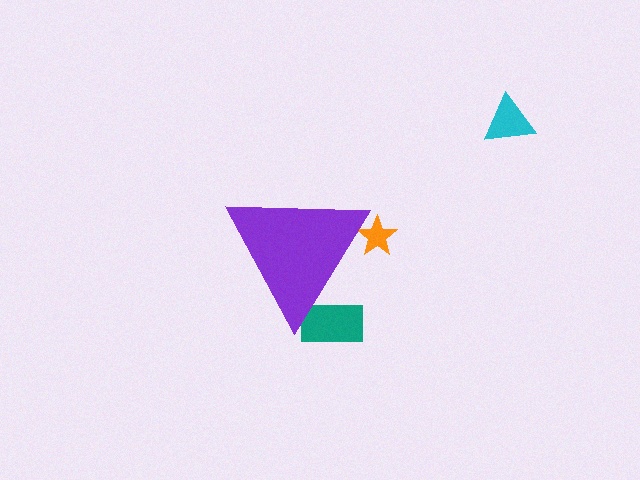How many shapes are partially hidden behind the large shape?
2 shapes are partially hidden.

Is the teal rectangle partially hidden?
Yes, the teal rectangle is partially hidden behind the purple triangle.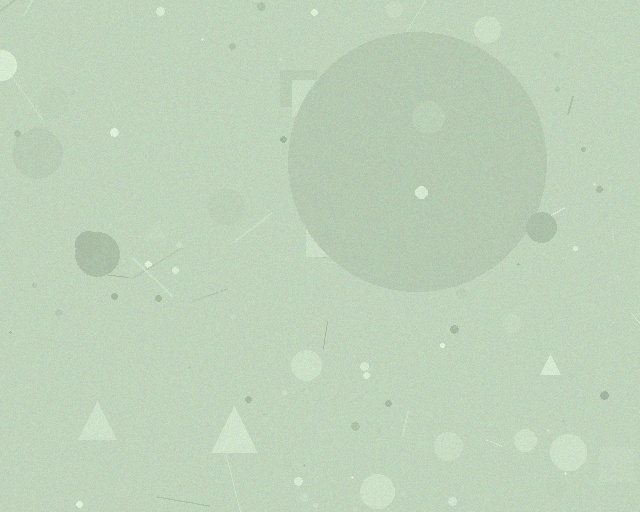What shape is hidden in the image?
A circle is hidden in the image.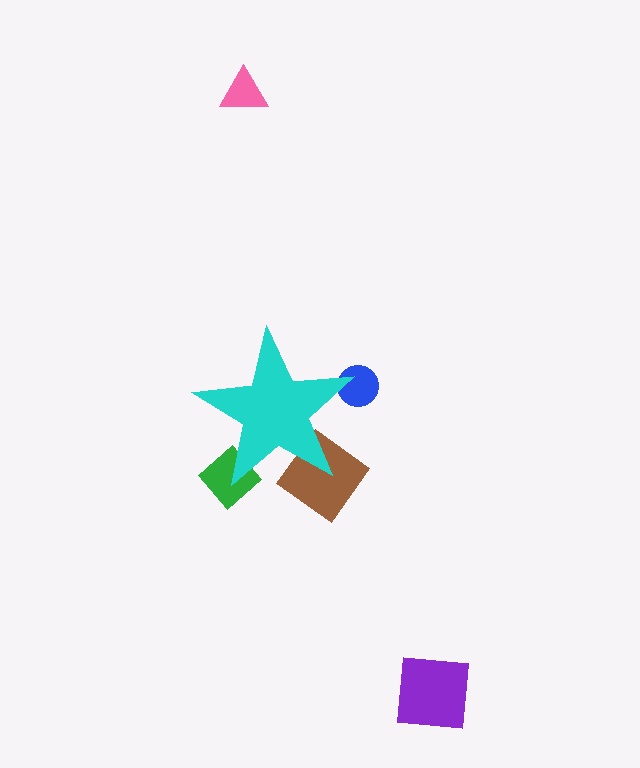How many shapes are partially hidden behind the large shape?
3 shapes are partially hidden.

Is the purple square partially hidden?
No, the purple square is fully visible.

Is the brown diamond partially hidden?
Yes, the brown diamond is partially hidden behind the cyan star.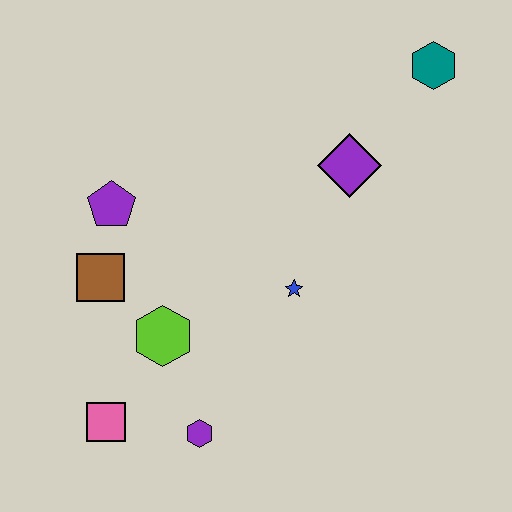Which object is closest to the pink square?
The purple hexagon is closest to the pink square.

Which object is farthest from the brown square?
The teal hexagon is farthest from the brown square.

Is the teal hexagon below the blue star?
No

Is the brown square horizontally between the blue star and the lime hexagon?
No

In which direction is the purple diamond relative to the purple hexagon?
The purple diamond is above the purple hexagon.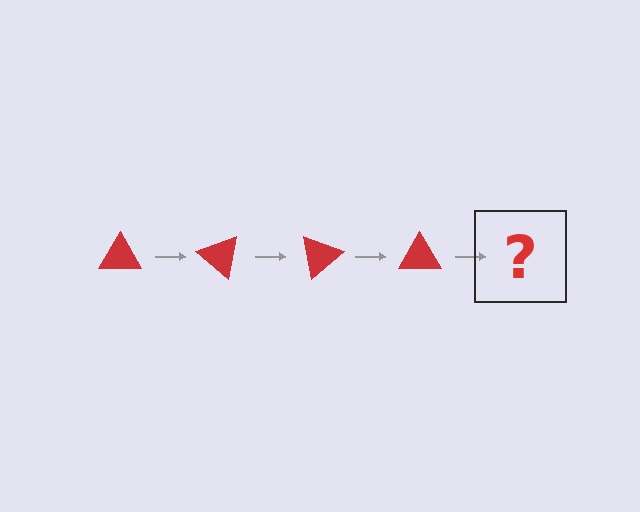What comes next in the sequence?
The next element should be a red triangle rotated 160 degrees.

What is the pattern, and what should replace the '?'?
The pattern is that the triangle rotates 40 degrees each step. The '?' should be a red triangle rotated 160 degrees.